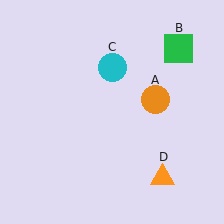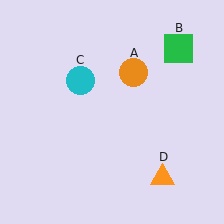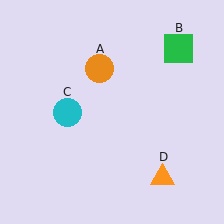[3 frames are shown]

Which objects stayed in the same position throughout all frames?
Green square (object B) and orange triangle (object D) remained stationary.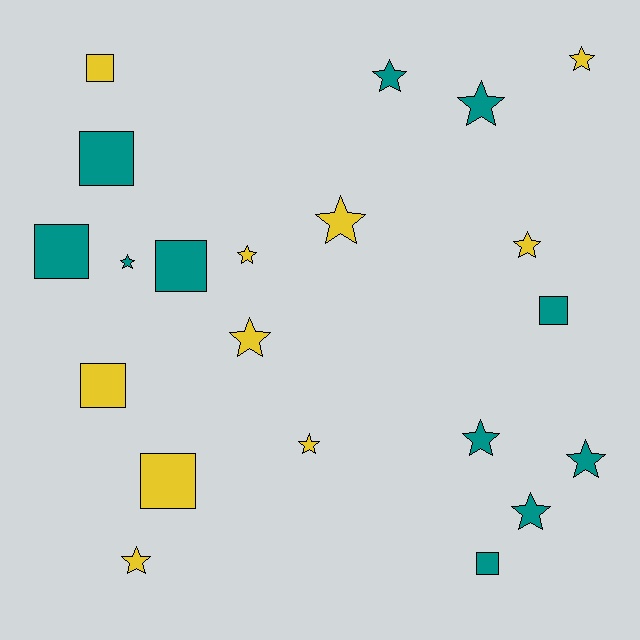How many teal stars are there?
There are 6 teal stars.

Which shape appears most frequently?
Star, with 13 objects.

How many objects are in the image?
There are 21 objects.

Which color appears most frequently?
Teal, with 11 objects.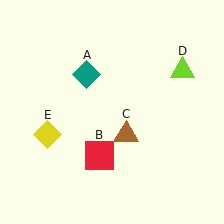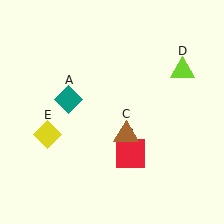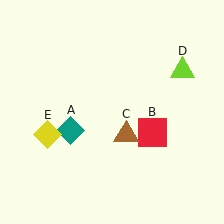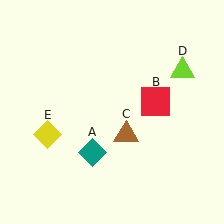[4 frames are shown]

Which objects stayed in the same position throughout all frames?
Brown triangle (object C) and lime triangle (object D) and yellow diamond (object E) remained stationary.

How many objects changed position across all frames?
2 objects changed position: teal diamond (object A), red square (object B).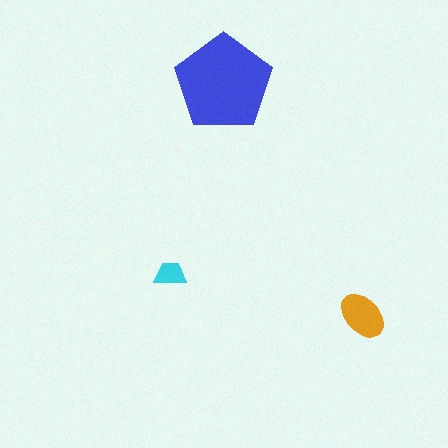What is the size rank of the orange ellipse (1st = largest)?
2nd.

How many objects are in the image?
There are 3 objects in the image.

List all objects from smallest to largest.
The cyan trapezoid, the orange ellipse, the blue pentagon.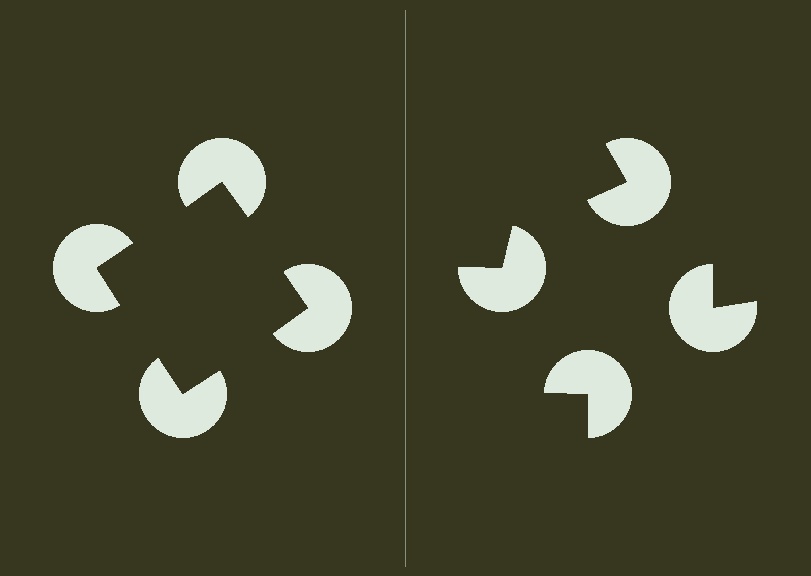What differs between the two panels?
The pac-man discs are positioned identically on both sides; only the wedge orientations differ. On the left they align to a square; on the right they are misaligned.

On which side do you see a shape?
An illusory square appears on the left side. On the right side the wedge cuts are rotated, so no coherent shape forms.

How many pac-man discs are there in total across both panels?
8 — 4 on each side.